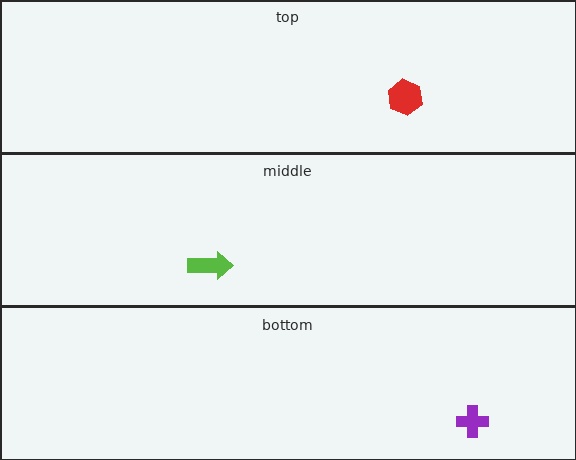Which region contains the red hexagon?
The top region.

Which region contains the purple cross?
The bottom region.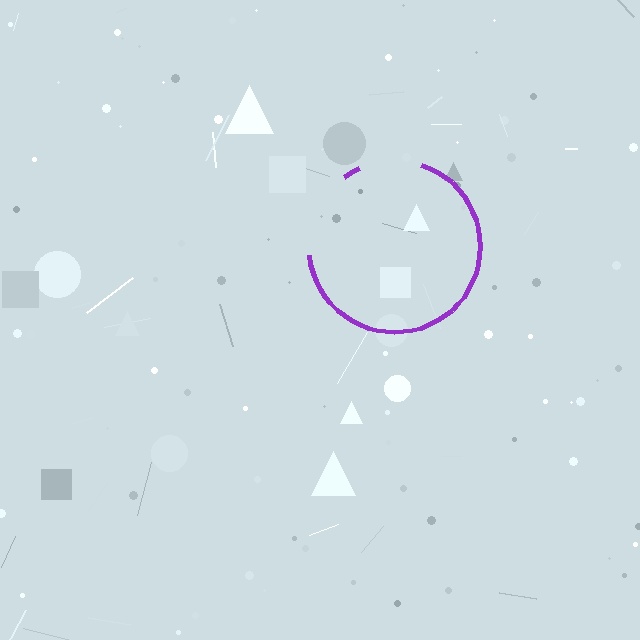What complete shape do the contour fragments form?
The contour fragments form a circle.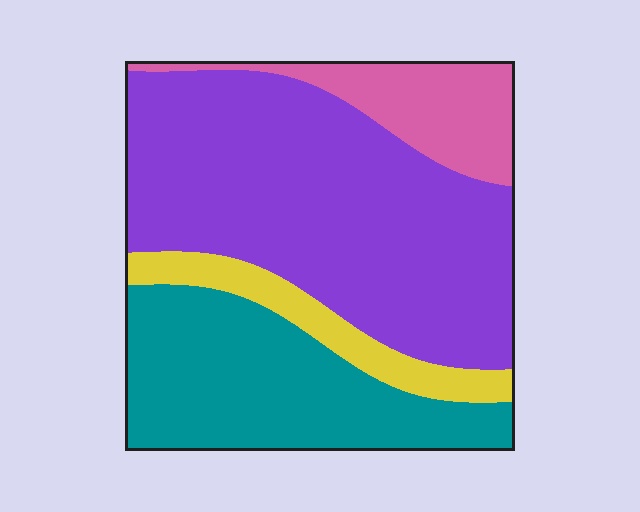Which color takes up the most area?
Purple, at roughly 50%.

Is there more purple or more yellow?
Purple.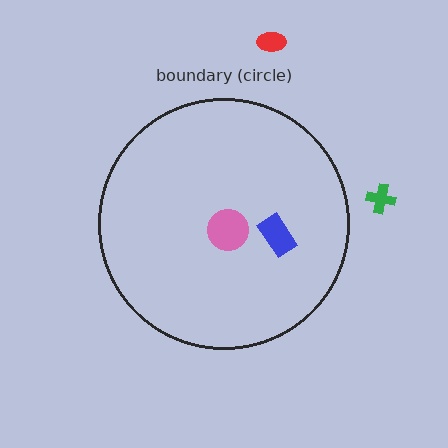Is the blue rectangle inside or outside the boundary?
Inside.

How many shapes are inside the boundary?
2 inside, 2 outside.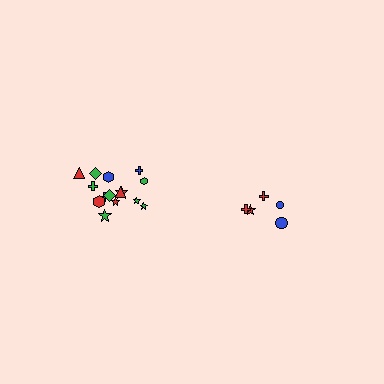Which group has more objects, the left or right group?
The left group.